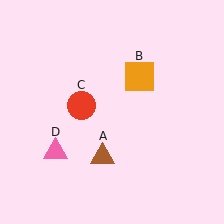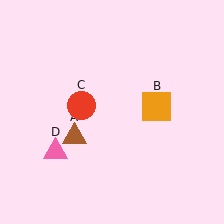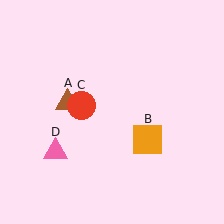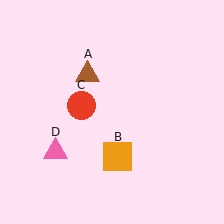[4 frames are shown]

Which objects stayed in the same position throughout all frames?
Red circle (object C) and pink triangle (object D) remained stationary.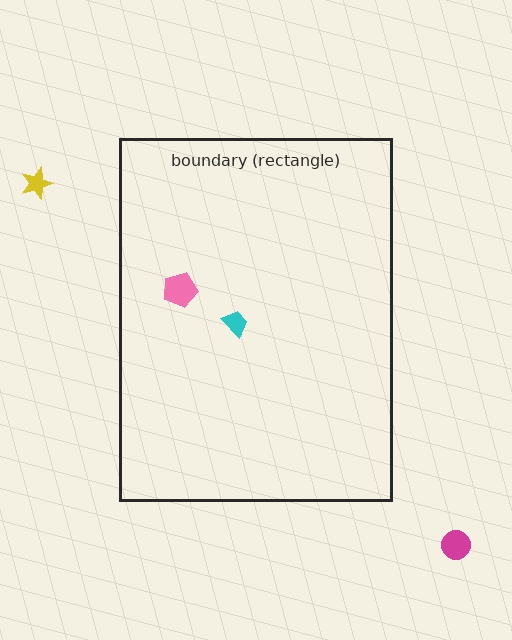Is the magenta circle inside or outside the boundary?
Outside.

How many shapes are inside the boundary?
2 inside, 2 outside.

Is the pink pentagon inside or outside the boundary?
Inside.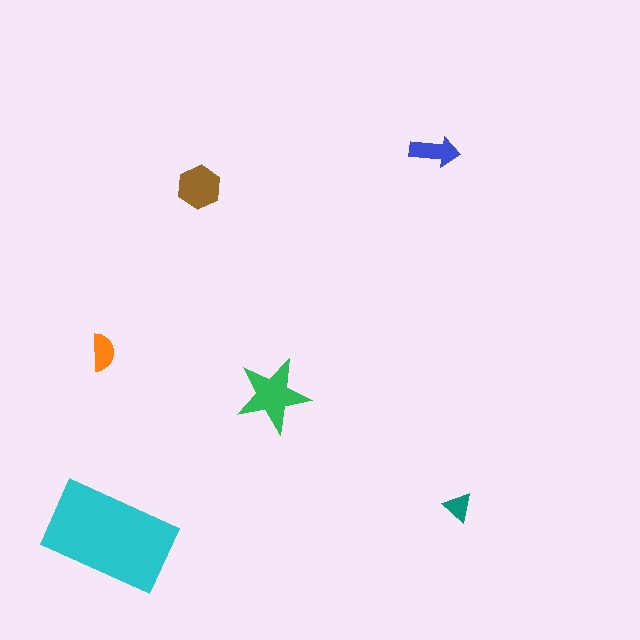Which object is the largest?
The cyan rectangle.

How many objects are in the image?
There are 6 objects in the image.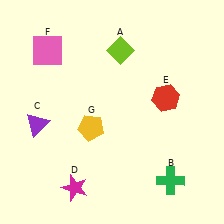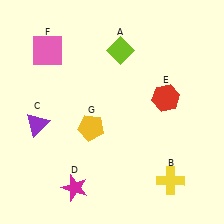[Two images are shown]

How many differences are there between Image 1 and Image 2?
There is 1 difference between the two images.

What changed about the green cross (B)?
In Image 1, B is green. In Image 2, it changed to yellow.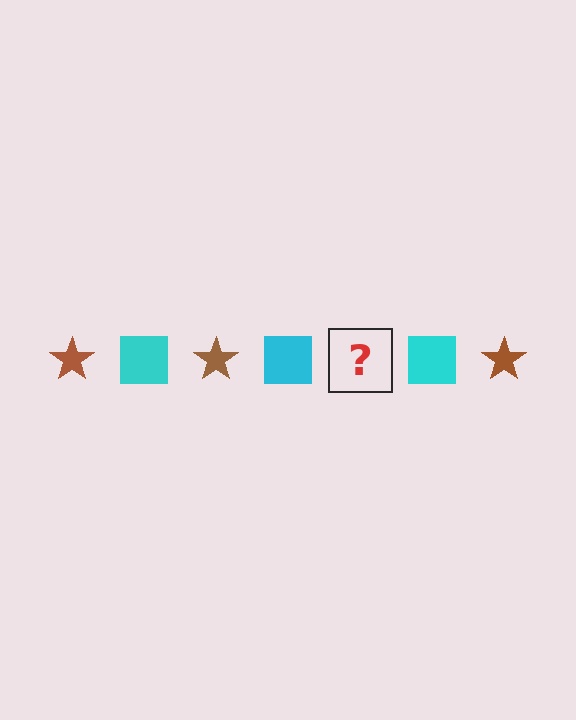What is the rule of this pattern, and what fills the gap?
The rule is that the pattern alternates between brown star and cyan square. The gap should be filled with a brown star.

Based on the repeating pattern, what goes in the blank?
The blank should be a brown star.